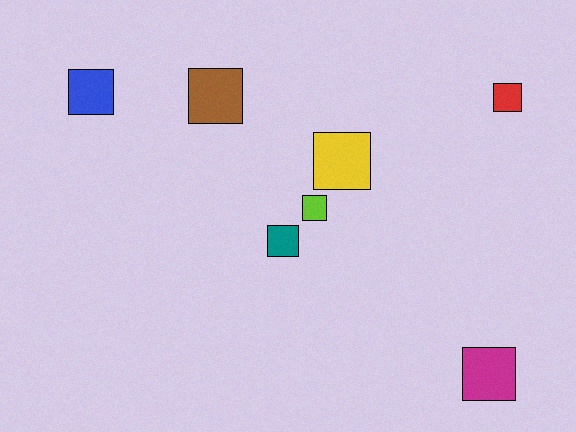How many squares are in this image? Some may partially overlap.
There are 7 squares.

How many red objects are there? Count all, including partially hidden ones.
There is 1 red object.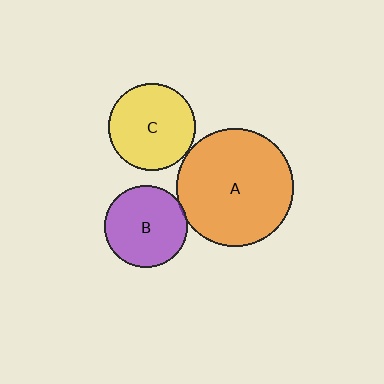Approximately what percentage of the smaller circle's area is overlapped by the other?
Approximately 5%.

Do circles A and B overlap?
Yes.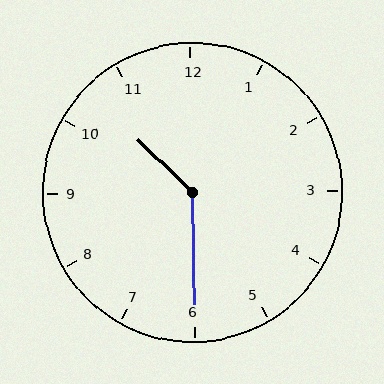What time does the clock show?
10:30.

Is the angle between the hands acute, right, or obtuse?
It is obtuse.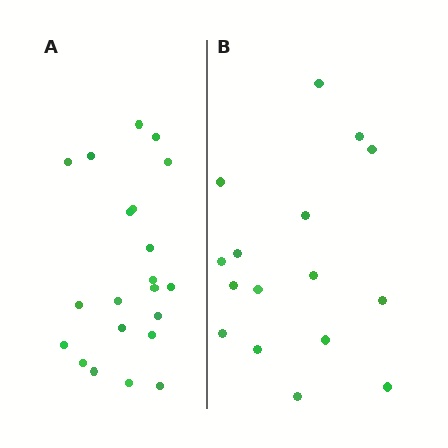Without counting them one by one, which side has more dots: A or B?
Region A (the left region) has more dots.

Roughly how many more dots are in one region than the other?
Region A has about 5 more dots than region B.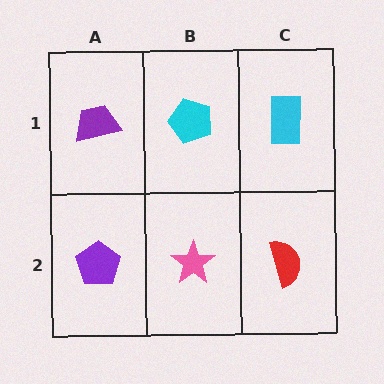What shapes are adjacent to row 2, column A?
A purple trapezoid (row 1, column A), a pink star (row 2, column B).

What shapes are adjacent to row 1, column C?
A red semicircle (row 2, column C), a cyan pentagon (row 1, column B).